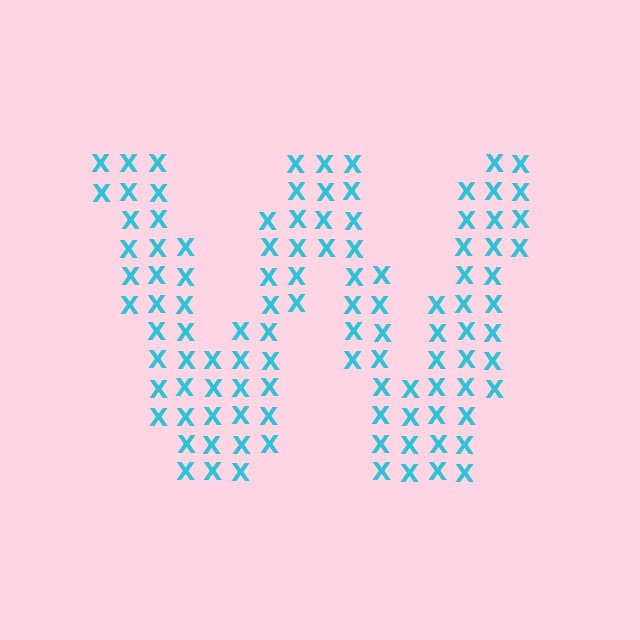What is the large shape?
The large shape is the letter W.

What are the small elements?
The small elements are letter X's.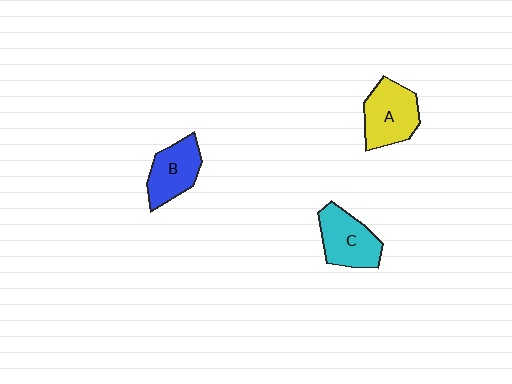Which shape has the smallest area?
Shape B (blue).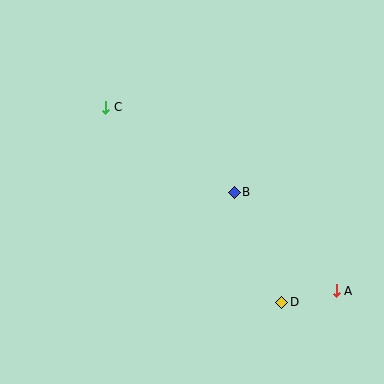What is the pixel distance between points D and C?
The distance between D and C is 262 pixels.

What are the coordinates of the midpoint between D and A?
The midpoint between D and A is at (309, 297).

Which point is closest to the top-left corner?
Point C is closest to the top-left corner.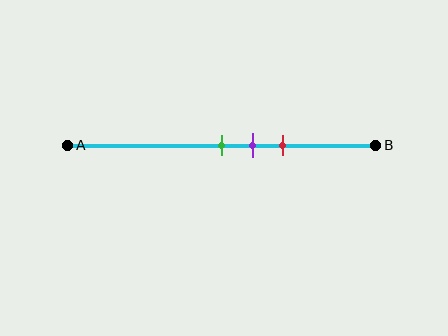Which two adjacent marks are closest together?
The green and purple marks are the closest adjacent pair.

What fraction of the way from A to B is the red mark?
The red mark is approximately 70% (0.7) of the way from A to B.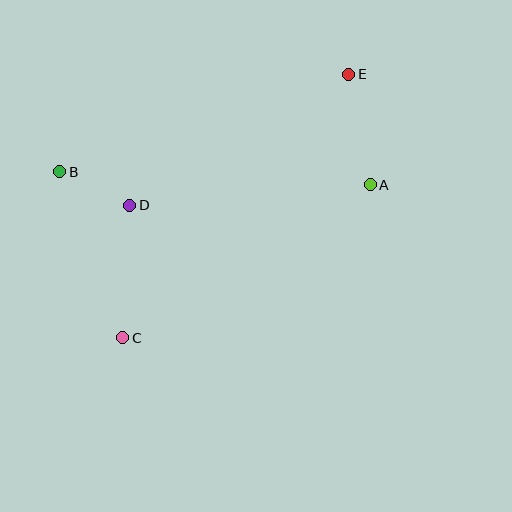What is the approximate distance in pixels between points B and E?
The distance between B and E is approximately 305 pixels.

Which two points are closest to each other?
Points B and D are closest to each other.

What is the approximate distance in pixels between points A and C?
The distance between A and C is approximately 291 pixels.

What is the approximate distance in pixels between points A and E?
The distance between A and E is approximately 113 pixels.